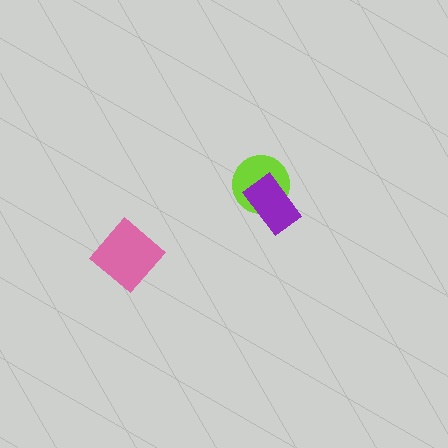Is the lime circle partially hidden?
Yes, it is partially covered by another shape.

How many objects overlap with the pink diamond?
0 objects overlap with the pink diamond.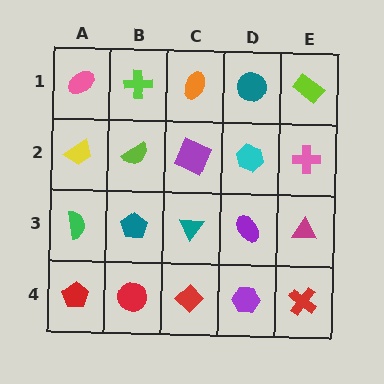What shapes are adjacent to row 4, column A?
A green semicircle (row 3, column A), a red circle (row 4, column B).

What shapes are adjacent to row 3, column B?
A lime semicircle (row 2, column B), a red circle (row 4, column B), a green semicircle (row 3, column A), a teal triangle (row 3, column C).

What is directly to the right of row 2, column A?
A lime semicircle.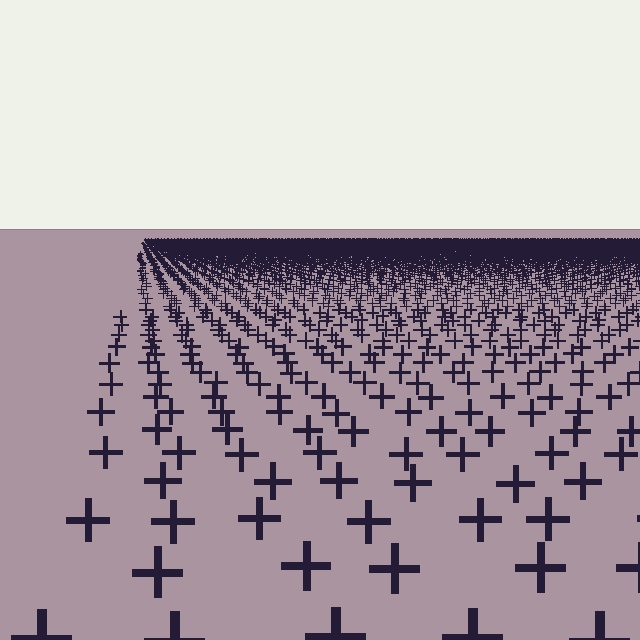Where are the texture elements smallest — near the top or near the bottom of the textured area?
Near the top.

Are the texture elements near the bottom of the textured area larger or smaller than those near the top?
Larger. Near the bottom, elements are closer to the viewer and appear at a bigger on-screen size.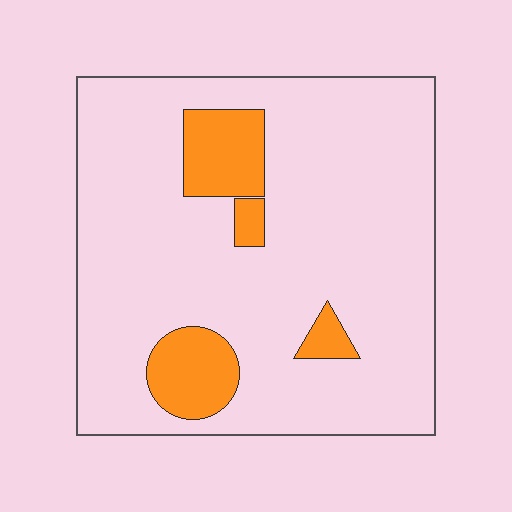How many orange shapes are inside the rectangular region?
4.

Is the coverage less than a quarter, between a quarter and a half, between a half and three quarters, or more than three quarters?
Less than a quarter.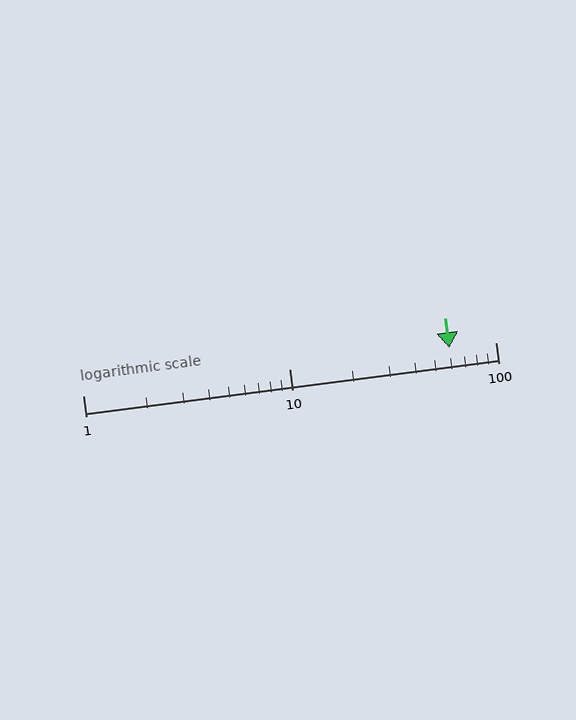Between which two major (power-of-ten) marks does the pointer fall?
The pointer is between 10 and 100.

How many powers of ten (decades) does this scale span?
The scale spans 2 decades, from 1 to 100.